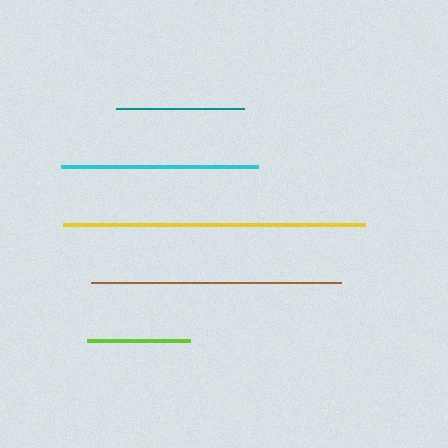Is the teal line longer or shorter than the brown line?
The brown line is longer than the teal line.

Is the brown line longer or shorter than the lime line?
The brown line is longer than the lime line.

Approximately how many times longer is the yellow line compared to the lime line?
The yellow line is approximately 2.9 times the length of the lime line.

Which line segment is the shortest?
The lime line is the shortest at approximately 103 pixels.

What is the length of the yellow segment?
The yellow segment is approximately 302 pixels long.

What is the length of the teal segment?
The teal segment is approximately 128 pixels long.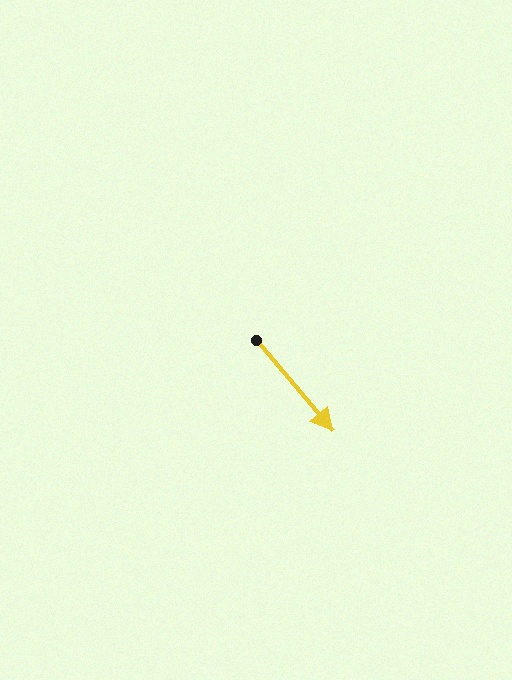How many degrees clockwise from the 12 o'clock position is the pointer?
Approximately 140 degrees.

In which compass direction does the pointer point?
Southeast.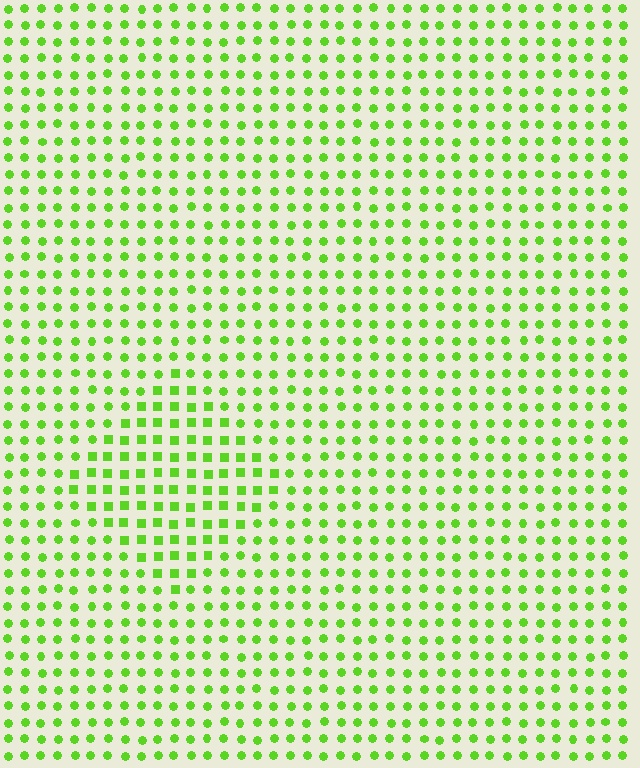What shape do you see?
I see a diamond.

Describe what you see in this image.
The image is filled with small lime elements arranged in a uniform grid. A diamond-shaped region contains squares, while the surrounding area contains circles. The boundary is defined purely by the change in element shape.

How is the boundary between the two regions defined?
The boundary is defined by a change in element shape: squares inside vs. circles outside. All elements share the same color and spacing.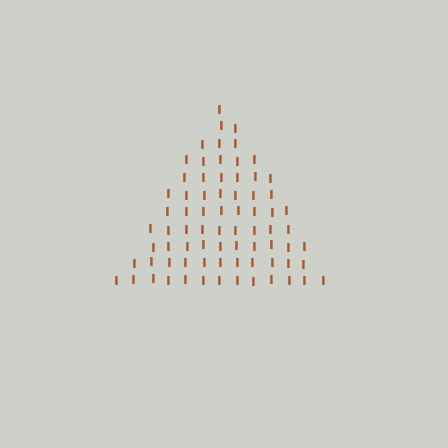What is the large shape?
The large shape is a triangle.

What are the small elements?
The small elements are letter I's.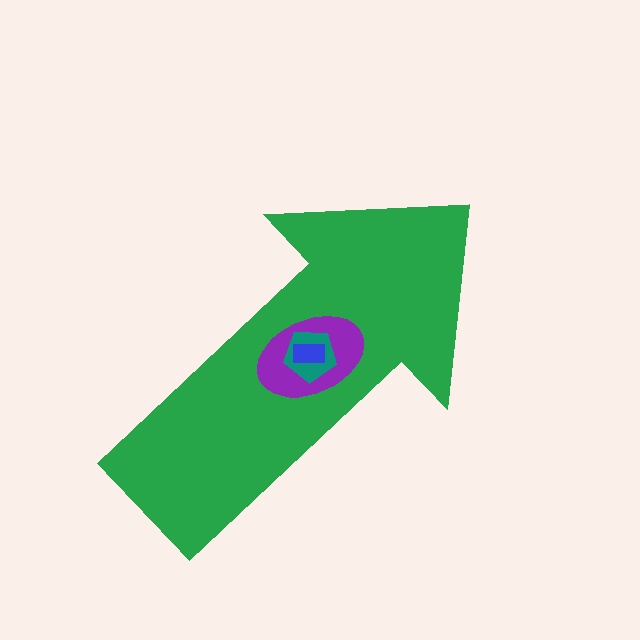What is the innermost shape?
The blue rectangle.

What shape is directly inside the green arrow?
The purple ellipse.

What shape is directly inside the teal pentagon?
The blue rectangle.